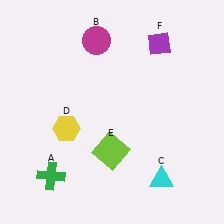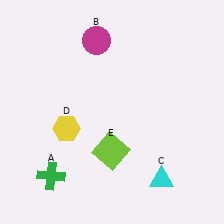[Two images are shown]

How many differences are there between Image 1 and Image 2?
There is 1 difference between the two images.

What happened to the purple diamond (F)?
The purple diamond (F) was removed in Image 2. It was in the top-right area of Image 1.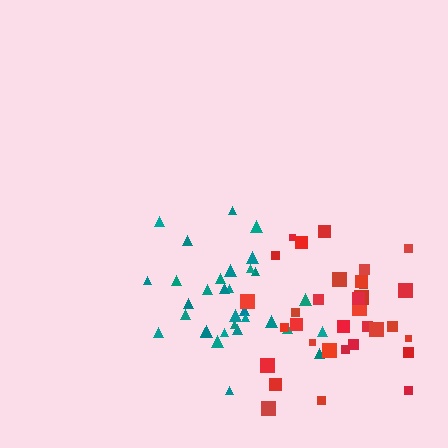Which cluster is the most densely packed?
Teal.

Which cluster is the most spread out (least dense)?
Red.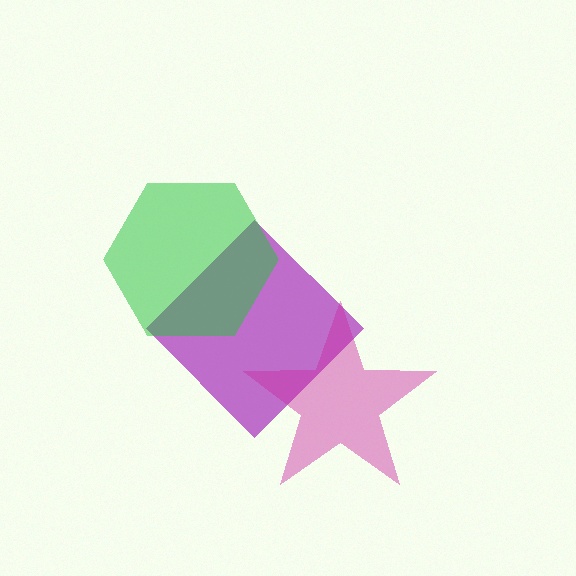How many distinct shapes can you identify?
There are 3 distinct shapes: a purple diamond, a green hexagon, a magenta star.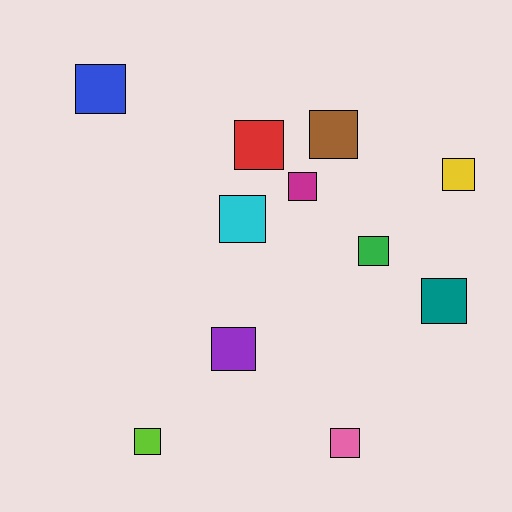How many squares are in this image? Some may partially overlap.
There are 11 squares.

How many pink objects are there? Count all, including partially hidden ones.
There is 1 pink object.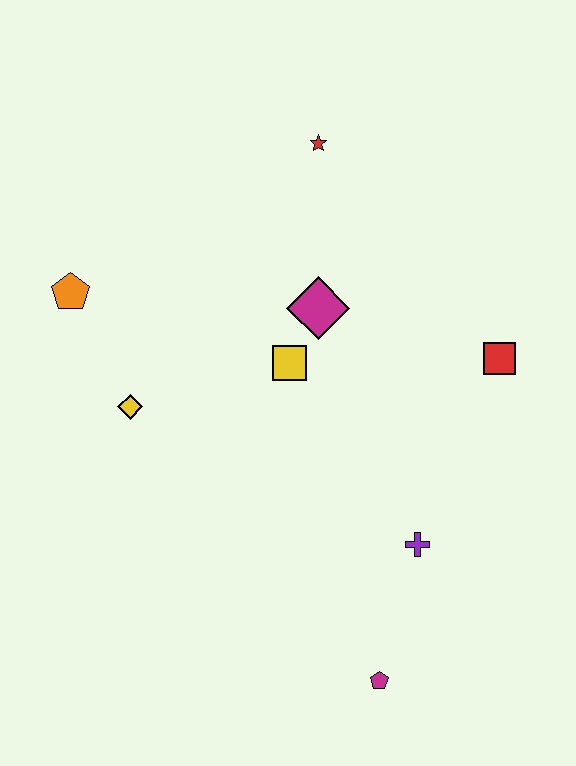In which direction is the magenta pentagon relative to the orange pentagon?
The magenta pentagon is below the orange pentagon.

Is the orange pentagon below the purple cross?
No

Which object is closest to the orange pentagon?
The yellow diamond is closest to the orange pentagon.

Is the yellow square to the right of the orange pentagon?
Yes